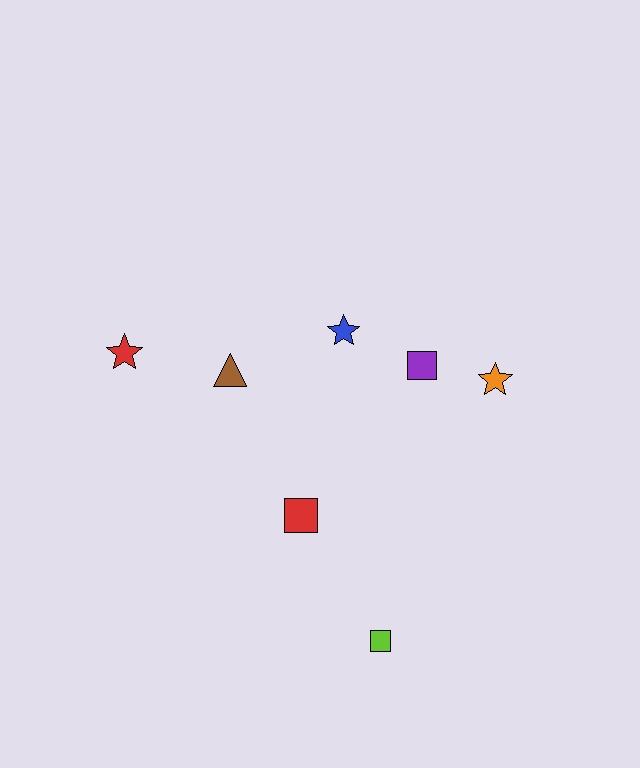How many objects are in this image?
There are 7 objects.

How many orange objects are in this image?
There is 1 orange object.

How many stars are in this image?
There are 3 stars.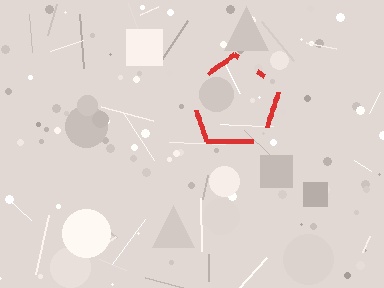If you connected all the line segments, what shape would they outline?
They would outline a pentagon.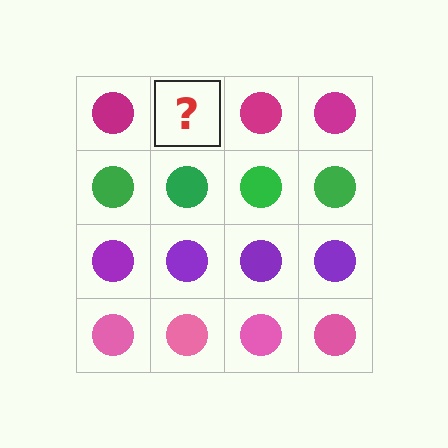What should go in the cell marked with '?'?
The missing cell should contain a magenta circle.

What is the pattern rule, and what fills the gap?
The rule is that each row has a consistent color. The gap should be filled with a magenta circle.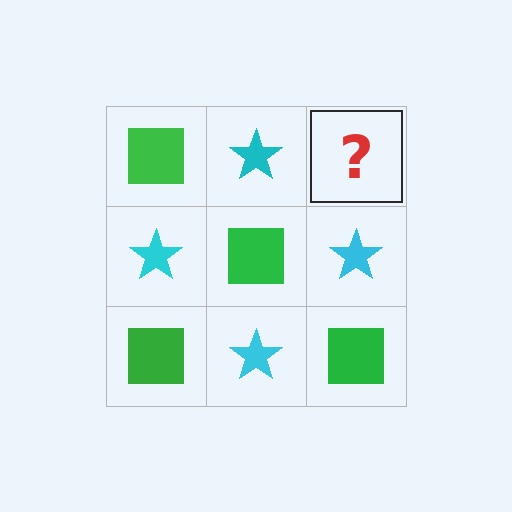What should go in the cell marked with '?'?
The missing cell should contain a green square.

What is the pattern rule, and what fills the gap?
The rule is that it alternates green square and cyan star in a checkerboard pattern. The gap should be filled with a green square.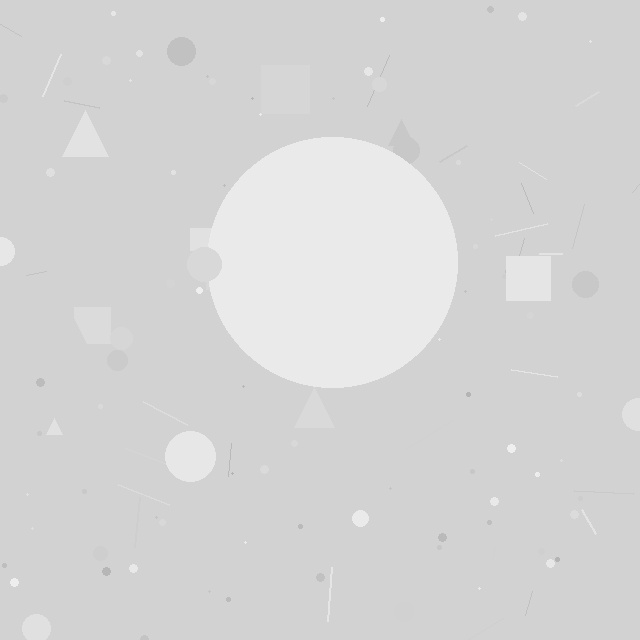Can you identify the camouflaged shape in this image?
The camouflaged shape is a circle.